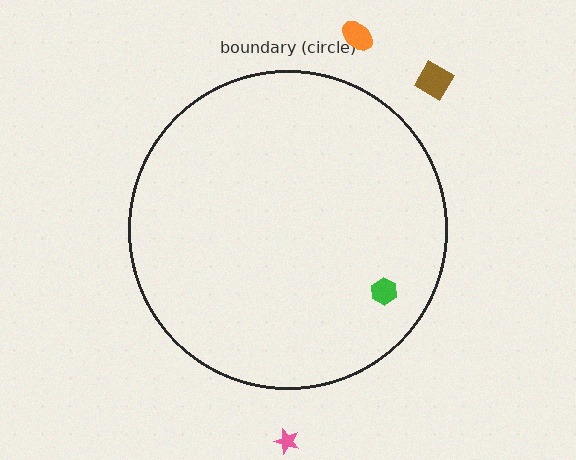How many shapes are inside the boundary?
1 inside, 3 outside.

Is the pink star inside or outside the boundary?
Outside.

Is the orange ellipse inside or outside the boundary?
Outside.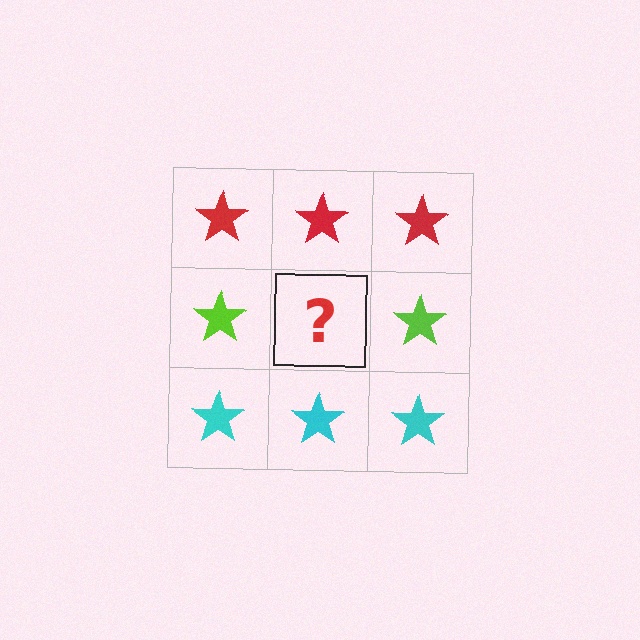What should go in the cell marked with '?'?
The missing cell should contain a lime star.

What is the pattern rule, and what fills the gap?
The rule is that each row has a consistent color. The gap should be filled with a lime star.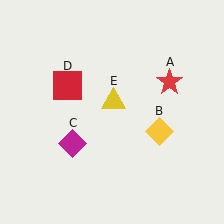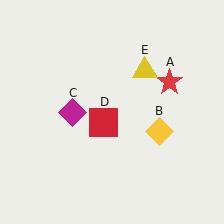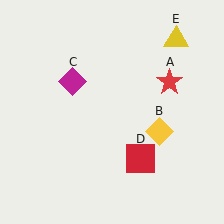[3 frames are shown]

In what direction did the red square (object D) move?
The red square (object D) moved down and to the right.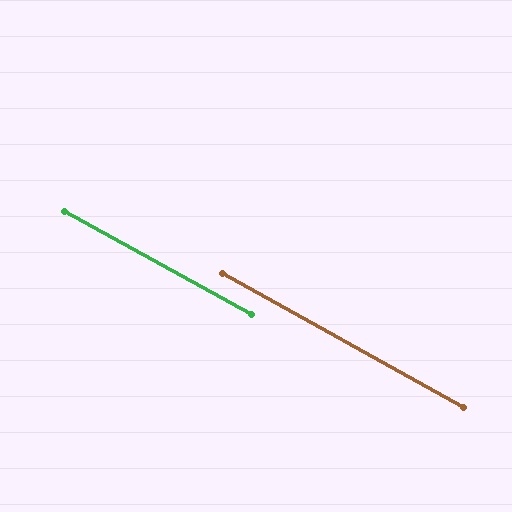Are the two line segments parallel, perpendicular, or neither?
Parallel — their directions differ by only 0.3°.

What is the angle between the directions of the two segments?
Approximately 0 degrees.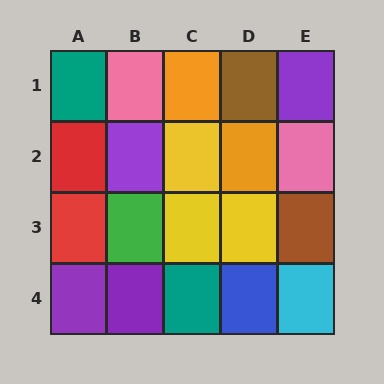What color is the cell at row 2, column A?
Red.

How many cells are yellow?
3 cells are yellow.